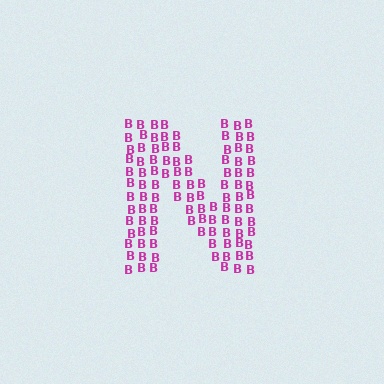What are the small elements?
The small elements are letter B's.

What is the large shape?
The large shape is the letter N.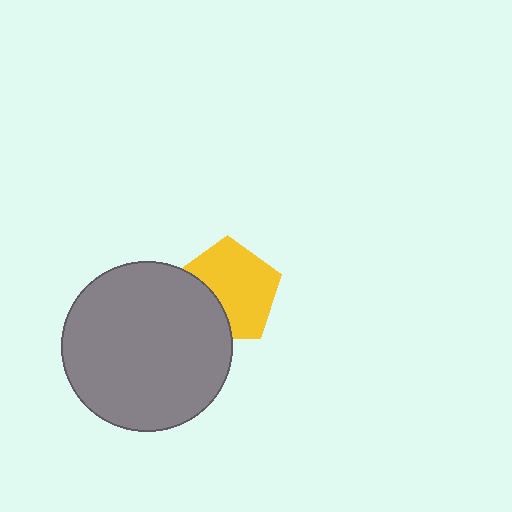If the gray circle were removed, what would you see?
You would see the complete yellow pentagon.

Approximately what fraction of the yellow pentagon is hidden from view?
Roughly 31% of the yellow pentagon is hidden behind the gray circle.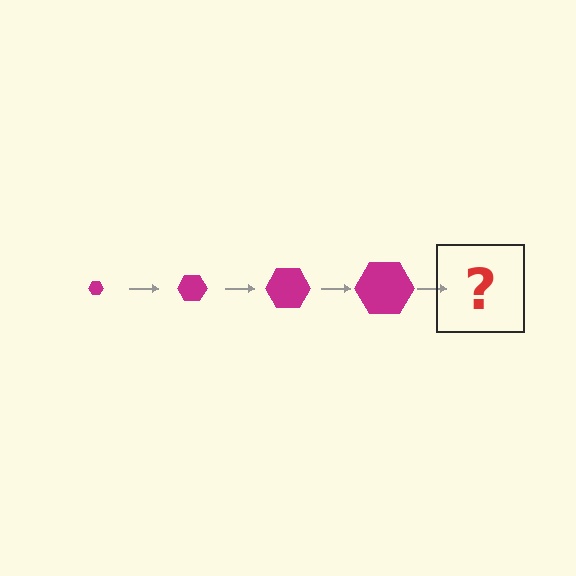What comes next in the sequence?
The next element should be a magenta hexagon, larger than the previous one.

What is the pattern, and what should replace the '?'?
The pattern is that the hexagon gets progressively larger each step. The '?' should be a magenta hexagon, larger than the previous one.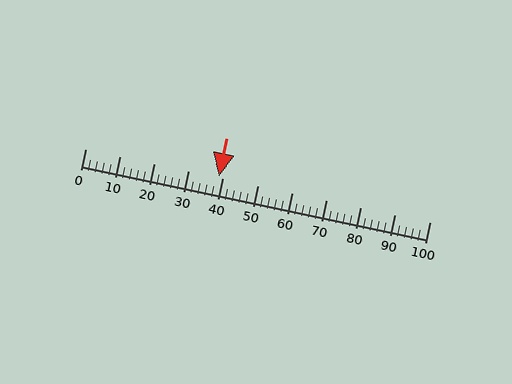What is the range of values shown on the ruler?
The ruler shows values from 0 to 100.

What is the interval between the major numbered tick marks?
The major tick marks are spaced 10 units apart.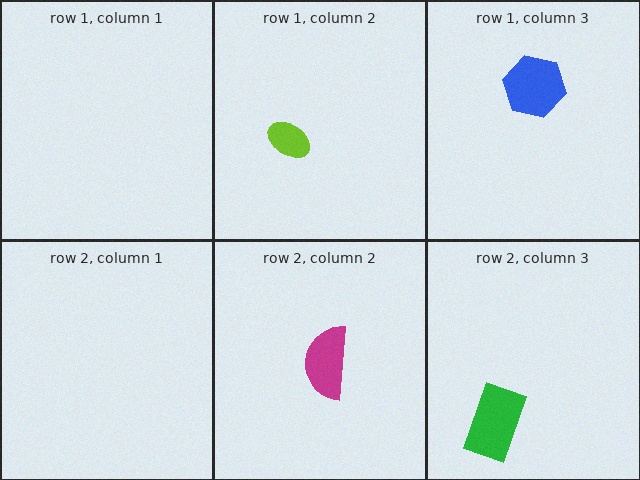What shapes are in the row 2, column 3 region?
The green rectangle.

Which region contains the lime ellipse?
The row 1, column 2 region.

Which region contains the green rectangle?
The row 2, column 3 region.